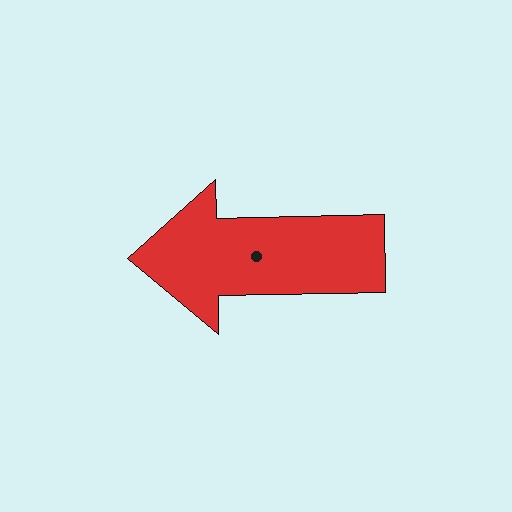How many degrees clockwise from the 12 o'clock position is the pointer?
Approximately 269 degrees.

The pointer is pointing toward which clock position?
Roughly 9 o'clock.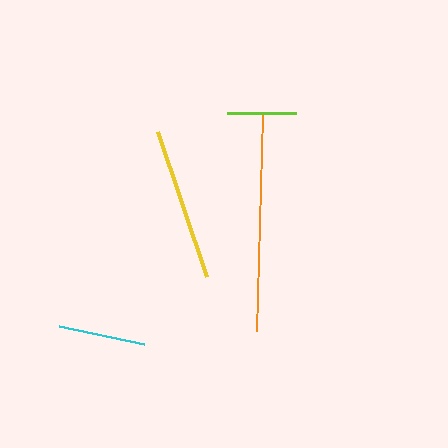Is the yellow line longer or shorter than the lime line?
The yellow line is longer than the lime line.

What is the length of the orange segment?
The orange segment is approximately 216 pixels long.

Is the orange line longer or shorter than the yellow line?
The orange line is longer than the yellow line.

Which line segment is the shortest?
The lime line is the shortest at approximately 69 pixels.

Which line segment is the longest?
The orange line is the longest at approximately 216 pixels.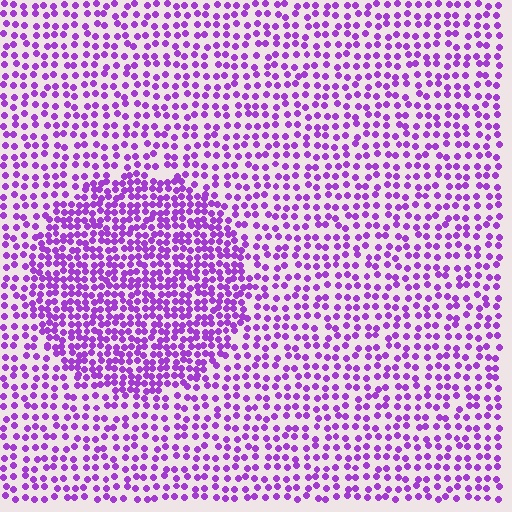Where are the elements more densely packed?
The elements are more densely packed inside the circle boundary.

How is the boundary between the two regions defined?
The boundary is defined by a change in element density (approximately 1.8x ratio). All elements are the same color, size, and shape.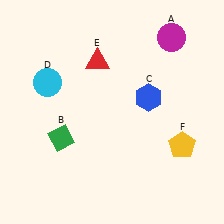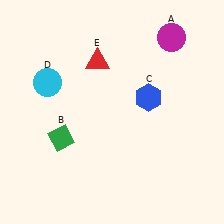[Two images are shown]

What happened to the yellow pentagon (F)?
The yellow pentagon (F) was removed in Image 2. It was in the bottom-right area of Image 1.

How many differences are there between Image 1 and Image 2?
There is 1 difference between the two images.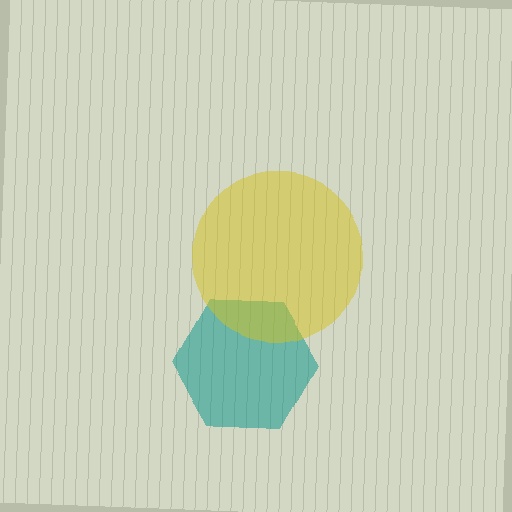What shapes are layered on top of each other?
The layered shapes are: a teal hexagon, a yellow circle.